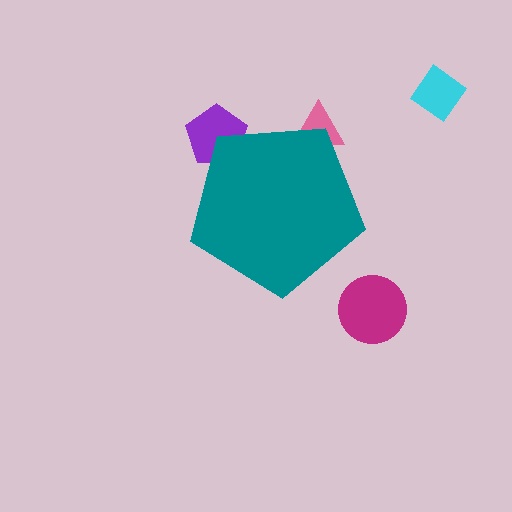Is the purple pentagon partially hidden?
Yes, the purple pentagon is partially hidden behind the teal pentagon.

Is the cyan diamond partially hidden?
No, the cyan diamond is fully visible.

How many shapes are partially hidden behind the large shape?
2 shapes are partially hidden.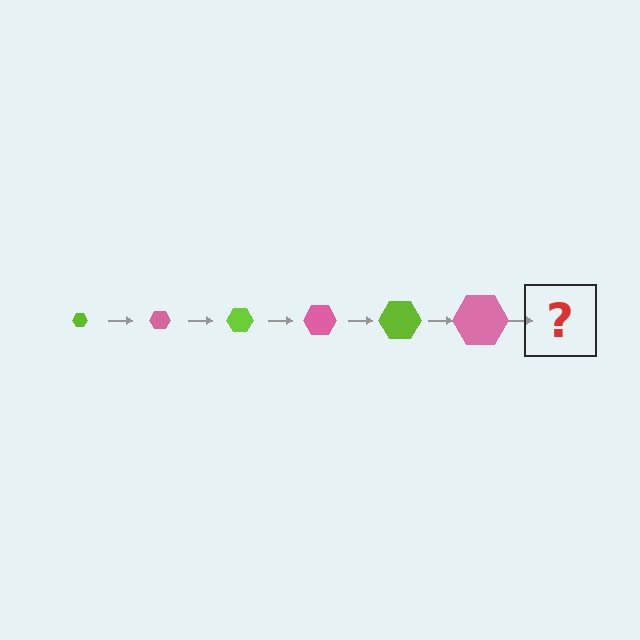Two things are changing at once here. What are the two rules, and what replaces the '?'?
The two rules are that the hexagon grows larger each step and the color cycles through lime and pink. The '?' should be a lime hexagon, larger than the previous one.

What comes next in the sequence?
The next element should be a lime hexagon, larger than the previous one.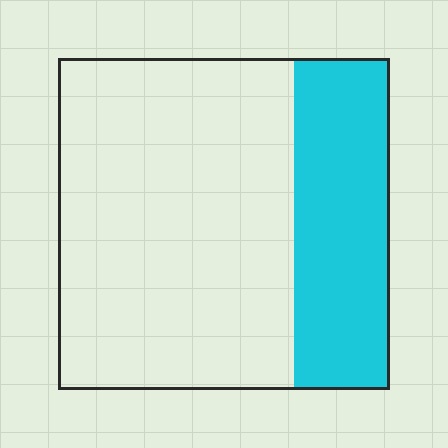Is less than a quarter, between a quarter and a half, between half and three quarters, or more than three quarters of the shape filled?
Between a quarter and a half.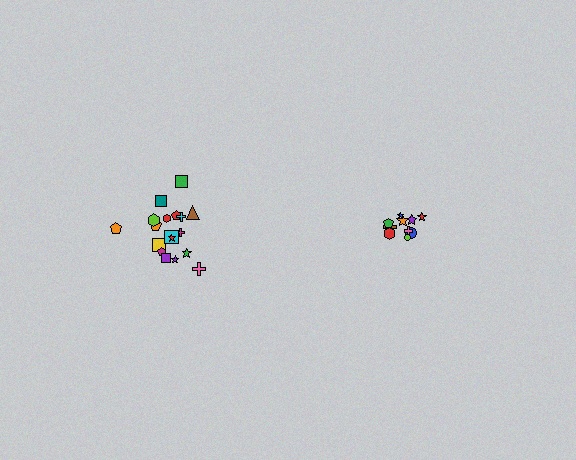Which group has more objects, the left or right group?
The left group.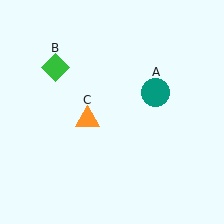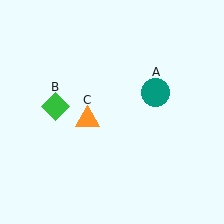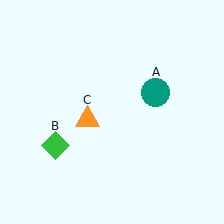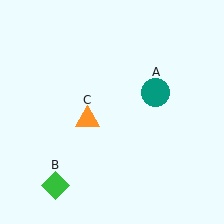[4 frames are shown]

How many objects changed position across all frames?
1 object changed position: green diamond (object B).